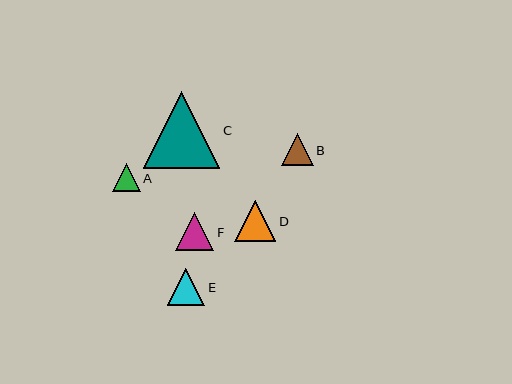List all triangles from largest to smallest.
From largest to smallest: C, D, F, E, B, A.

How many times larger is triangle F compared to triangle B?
Triangle F is approximately 1.2 times the size of triangle B.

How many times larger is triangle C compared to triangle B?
Triangle C is approximately 2.4 times the size of triangle B.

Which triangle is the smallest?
Triangle A is the smallest with a size of approximately 28 pixels.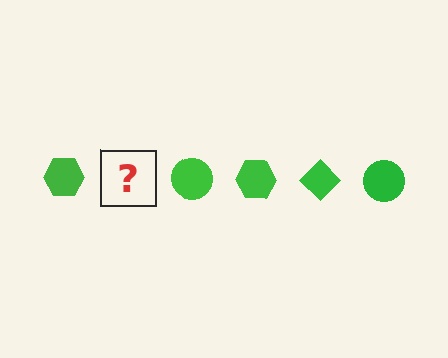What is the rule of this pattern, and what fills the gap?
The rule is that the pattern cycles through hexagon, diamond, circle shapes in green. The gap should be filled with a green diamond.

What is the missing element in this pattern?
The missing element is a green diamond.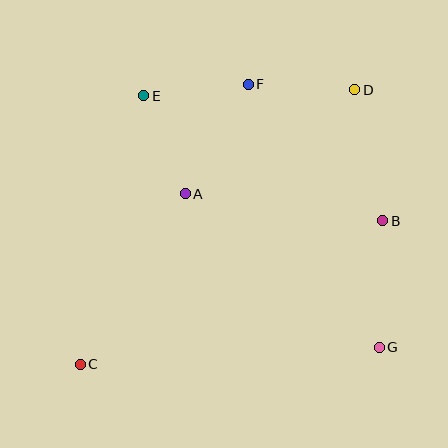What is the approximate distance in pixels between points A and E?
The distance between A and E is approximately 106 pixels.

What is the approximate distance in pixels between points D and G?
The distance between D and G is approximately 259 pixels.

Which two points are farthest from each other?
Points C and D are farthest from each other.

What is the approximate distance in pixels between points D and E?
The distance between D and E is approximately 212 pixels.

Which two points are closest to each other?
Points E and F are closest to each other.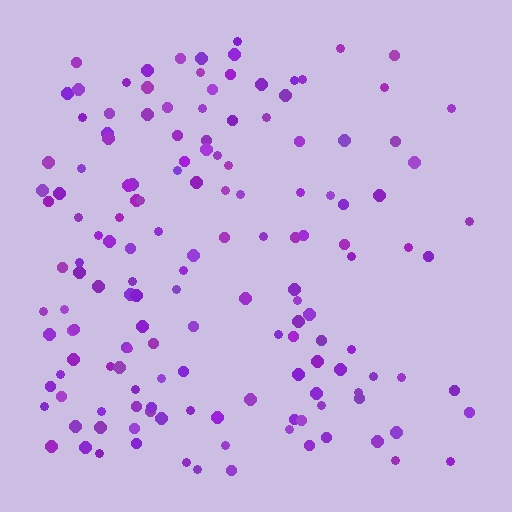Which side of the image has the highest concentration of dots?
The left.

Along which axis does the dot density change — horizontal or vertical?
Horizontal.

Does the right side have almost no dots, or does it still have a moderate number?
Still a moderate number, just noticeably fewer than the left.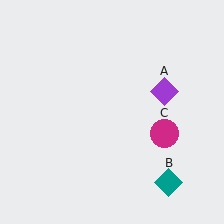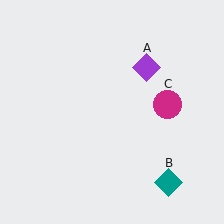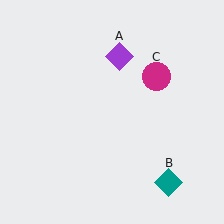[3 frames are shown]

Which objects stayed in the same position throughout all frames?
Teal diamond (object B) remained stationary.